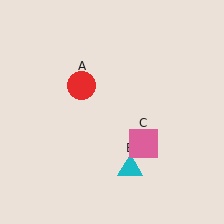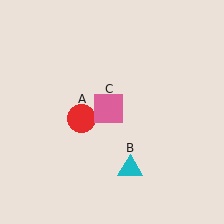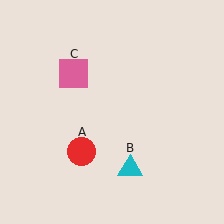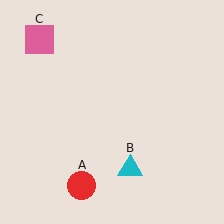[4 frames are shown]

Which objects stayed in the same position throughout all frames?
Cyan triangle (object B) remained stationary.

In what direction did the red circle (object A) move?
The red circle (object A) moved down.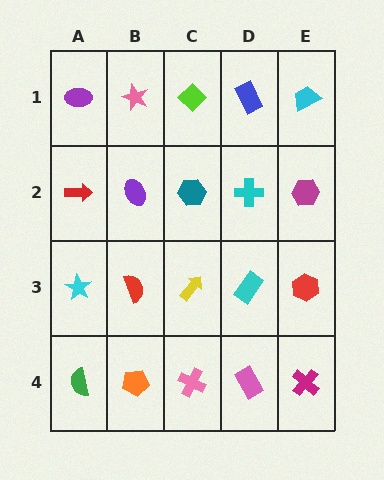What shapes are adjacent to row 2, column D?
A blue rectangle (row 1, column D), a cyan rectangle (row 3, column D), a teal hexagon (row 2, column C), a magenta hexagon (row 2, column E).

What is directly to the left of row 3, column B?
A cyan star.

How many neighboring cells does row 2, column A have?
3.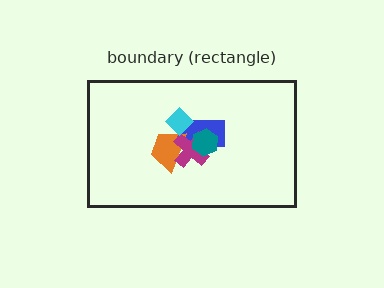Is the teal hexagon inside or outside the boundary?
Inside.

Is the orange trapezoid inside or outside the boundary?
Inside.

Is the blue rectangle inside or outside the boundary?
Inside.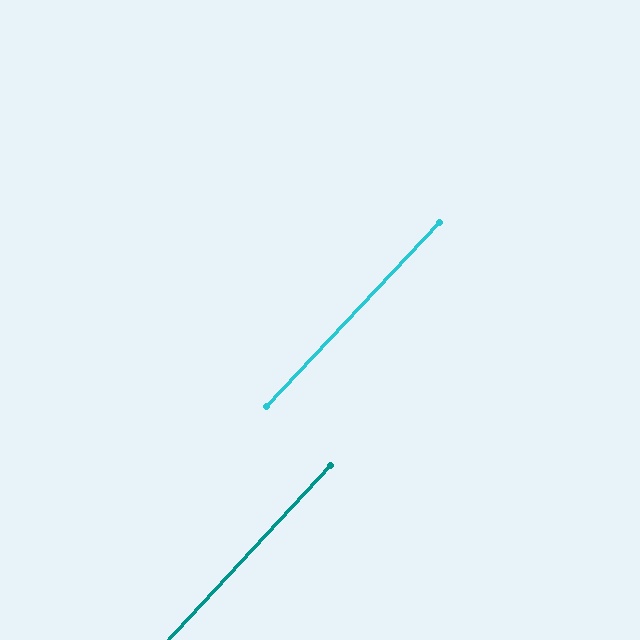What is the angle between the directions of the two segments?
Approximately 0 degrees.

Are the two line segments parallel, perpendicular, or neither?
Parallel — their directions differ by only 0.4°.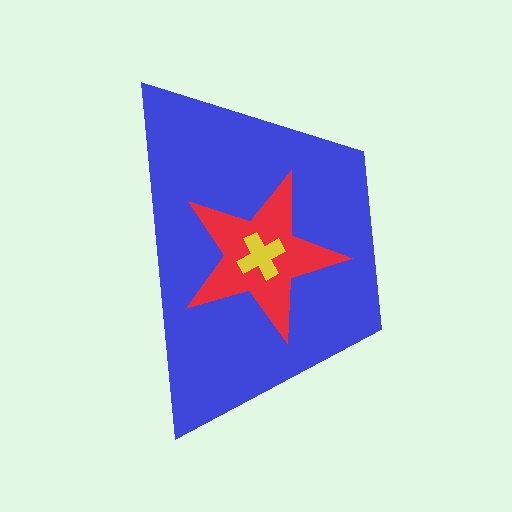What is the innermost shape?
The yellow cross.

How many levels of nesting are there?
3.